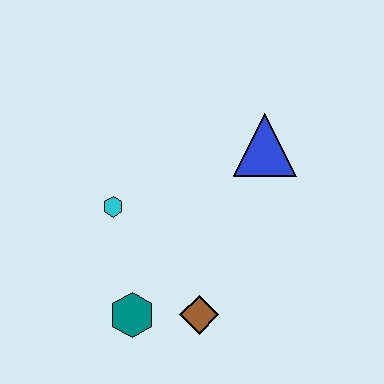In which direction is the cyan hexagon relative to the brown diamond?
The cyan hexagon is above the brown diamond.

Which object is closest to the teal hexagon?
The brown diamond is closest to the teal hexagon.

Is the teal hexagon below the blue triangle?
Yes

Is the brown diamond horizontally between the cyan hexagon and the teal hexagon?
No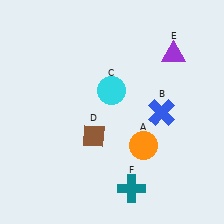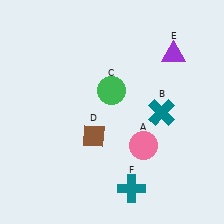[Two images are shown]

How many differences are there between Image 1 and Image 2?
There are 3 differences between the two images.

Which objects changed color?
A changed from orange to pink. B changed from blue to teal. C changed from cyan to green.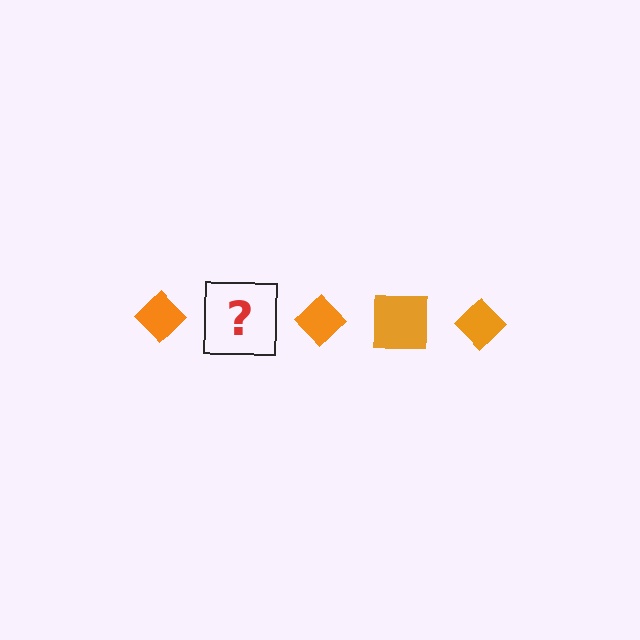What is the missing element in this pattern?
The missing element is an orange square.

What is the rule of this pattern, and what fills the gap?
The rule is that the pattern cycles through diamond, square shapes in orange. The gap should be filled with an orange square.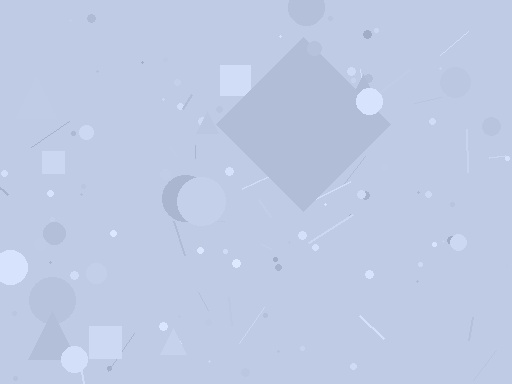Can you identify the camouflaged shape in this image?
The camouflaged shape is a diamond.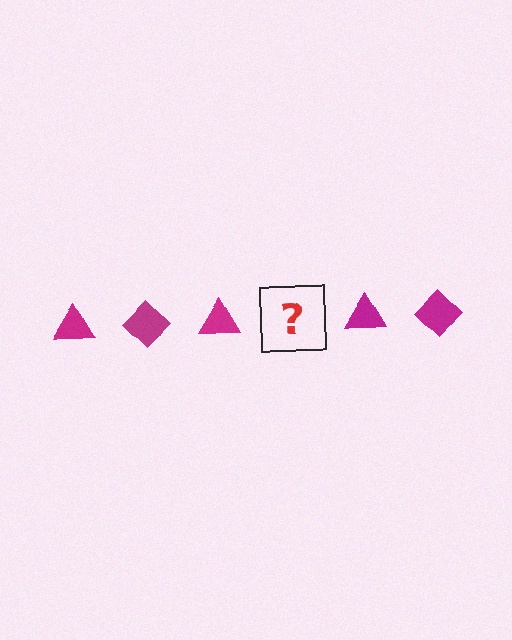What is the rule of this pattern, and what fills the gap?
The rule is that the pattern cycles through triangle, diamond shapes in magenta. The gap should be filled with a magenta diamond.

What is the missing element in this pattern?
The missing element is a magenta diamond.